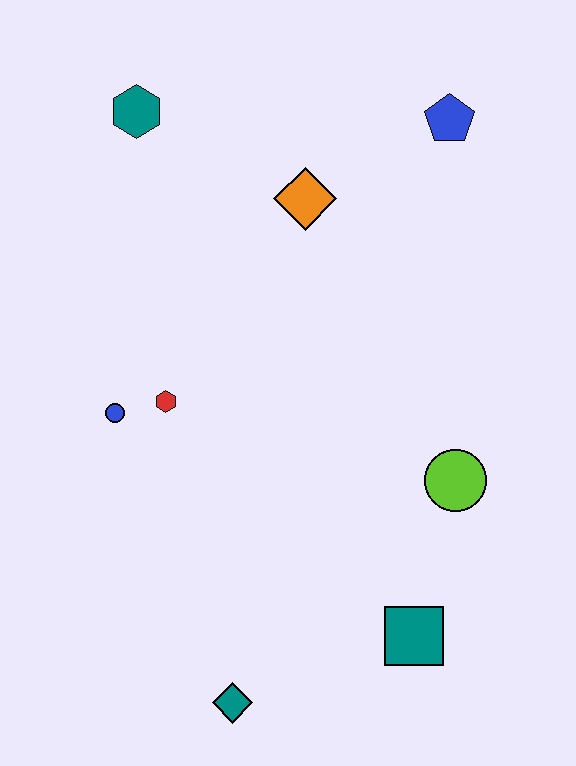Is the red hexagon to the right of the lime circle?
No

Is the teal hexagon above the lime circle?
Yes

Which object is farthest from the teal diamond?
The blue pentagon is farthest from the teal diamond.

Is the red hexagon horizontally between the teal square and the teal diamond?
No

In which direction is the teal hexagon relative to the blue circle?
The teal hexagon is above the blue circle.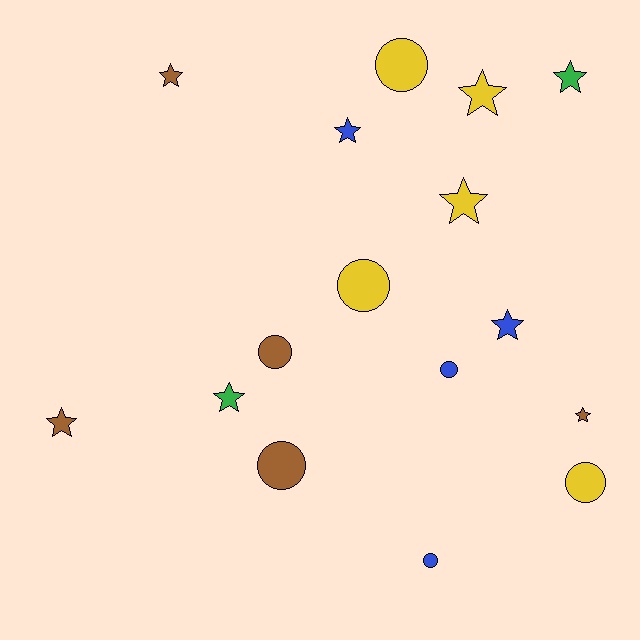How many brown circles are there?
There are 2 brown circles.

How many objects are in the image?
There are 16 objects.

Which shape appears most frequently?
Star, with 9 objects.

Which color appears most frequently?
Brown, with 5 objects.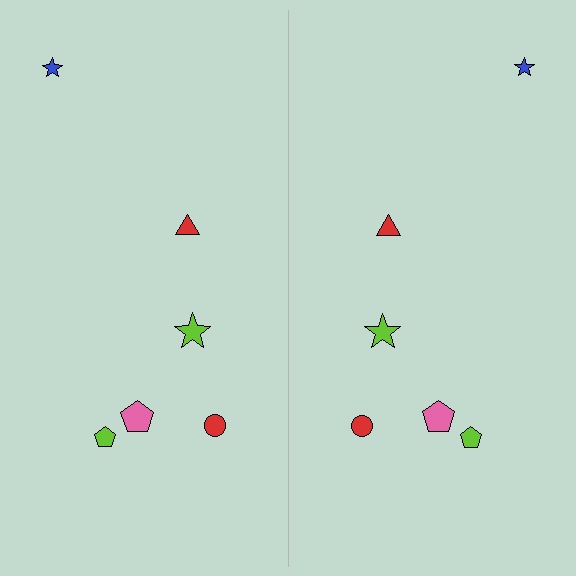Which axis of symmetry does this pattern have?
The pattern has a vertical axis of symmetry running through the center of the image.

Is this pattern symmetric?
Yes, this pattern has bilateral (reflection) symmetry.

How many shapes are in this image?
There are 12 shapes in this image.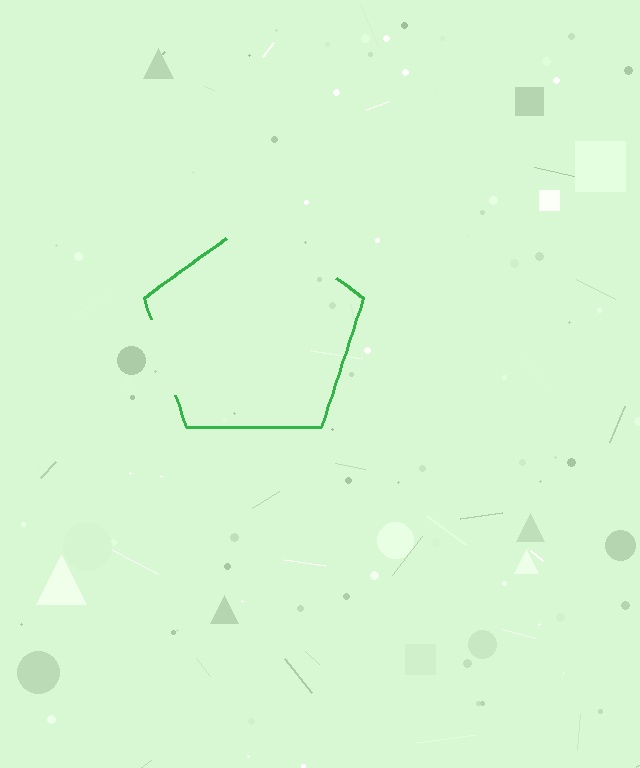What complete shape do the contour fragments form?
The contour fragments form a pentagon.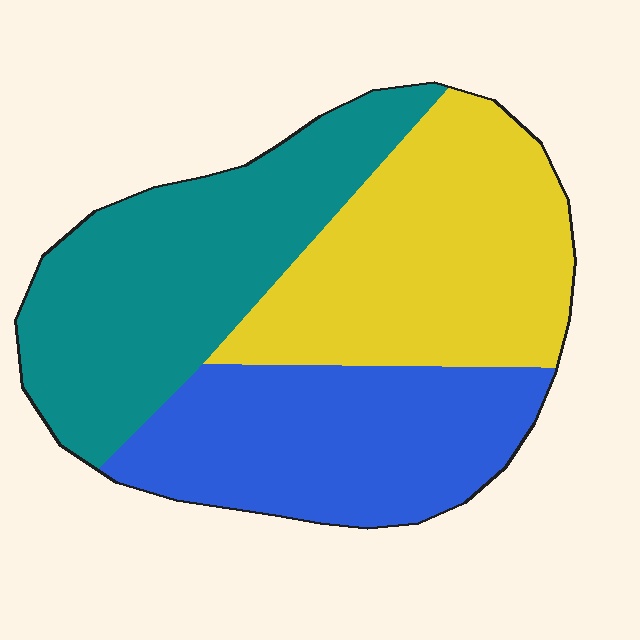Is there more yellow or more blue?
Yellow.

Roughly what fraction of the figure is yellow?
Yellow covers 35% of the figure.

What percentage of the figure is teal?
Teal covers around 35% of the figure.